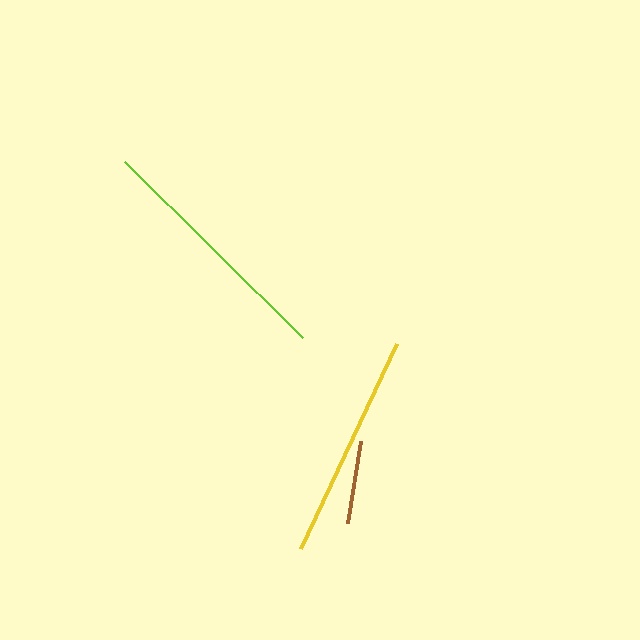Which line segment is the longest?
The lime line is the longest at approximately 250 pixels.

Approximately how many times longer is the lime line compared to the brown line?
The lime line is approximately 3.0 times the length of the brown line.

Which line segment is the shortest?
The brown line is the shortest at approximately 84 pixels.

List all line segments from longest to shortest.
From longest to shortest: lime, yellow, brown.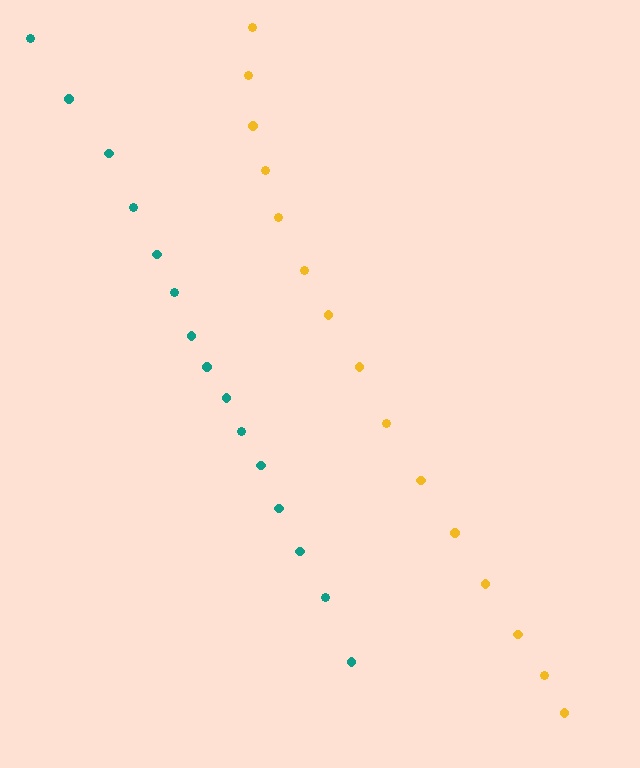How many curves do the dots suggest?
There are 2 distinct paths.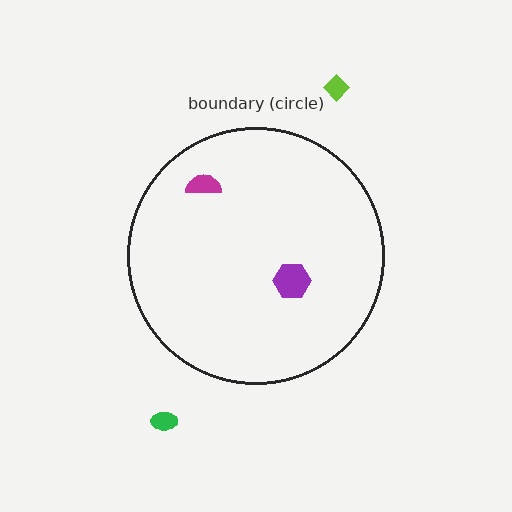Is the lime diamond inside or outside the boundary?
Outside.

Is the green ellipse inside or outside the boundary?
Outside.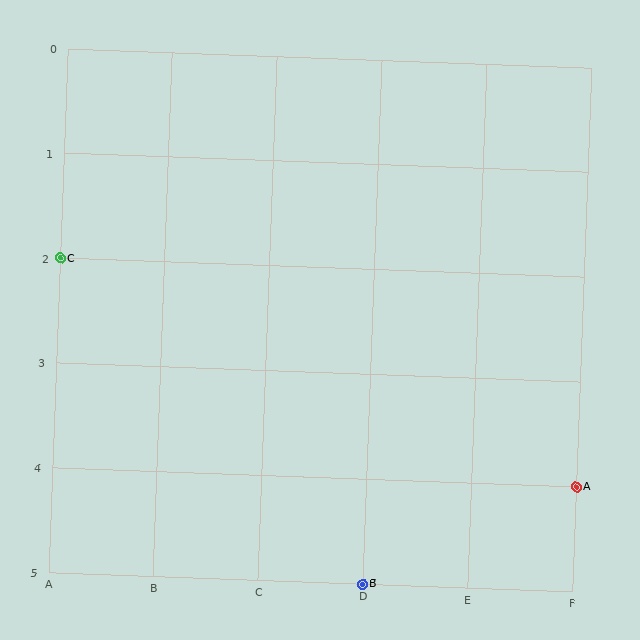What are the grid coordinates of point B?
Point B is at grid coordinates (D, 5).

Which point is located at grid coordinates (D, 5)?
Point B is at (D, 5).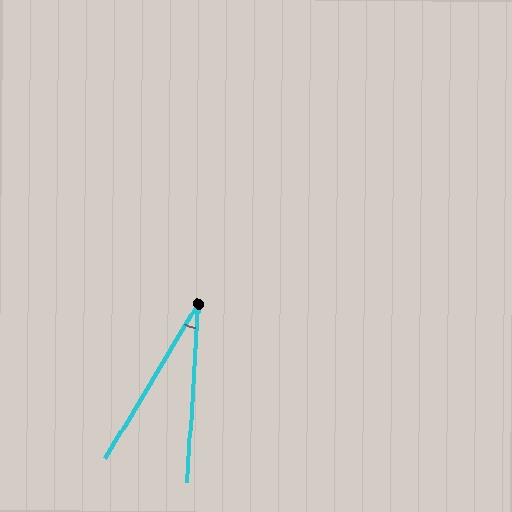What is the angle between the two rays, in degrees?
Approximately 27 degrees.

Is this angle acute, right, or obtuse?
It is acute.